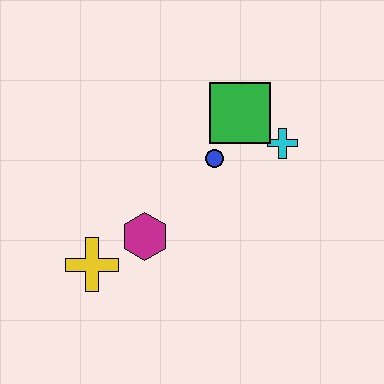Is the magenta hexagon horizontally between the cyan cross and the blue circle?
No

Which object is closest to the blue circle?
The green square is closest to the blue circle.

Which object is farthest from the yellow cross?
The cyan cross is farthest from the yellow cross.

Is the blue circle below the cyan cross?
Yes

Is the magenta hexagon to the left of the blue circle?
Yes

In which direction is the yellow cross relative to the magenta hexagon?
The yellow cross is to the left of the magenta hexagon.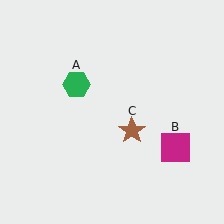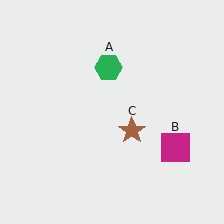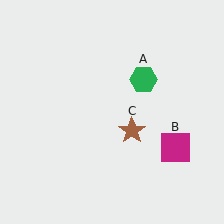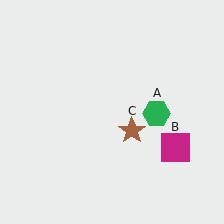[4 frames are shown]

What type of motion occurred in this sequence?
The green hexagon (object A) rotated clockwise around the center of the scene.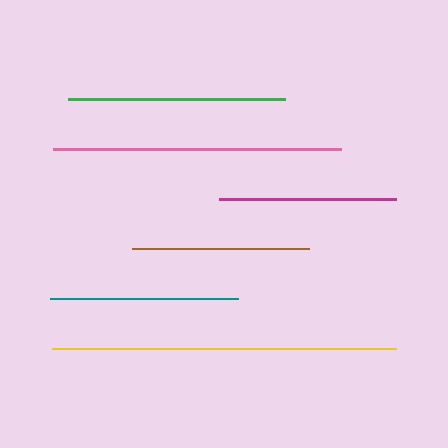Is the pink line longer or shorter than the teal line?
The pink line is longer than the teal line.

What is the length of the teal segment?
The teal segment is approximately 189 pixels long.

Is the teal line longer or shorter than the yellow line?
The yellow line is longer than the teal line.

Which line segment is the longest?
The yellow line is the longest at approximately 344 pixels.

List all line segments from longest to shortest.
From longest to shortest: yellow, pink, green, teal, magenta, brown.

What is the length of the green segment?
The green segment is approximately 217 pixels long.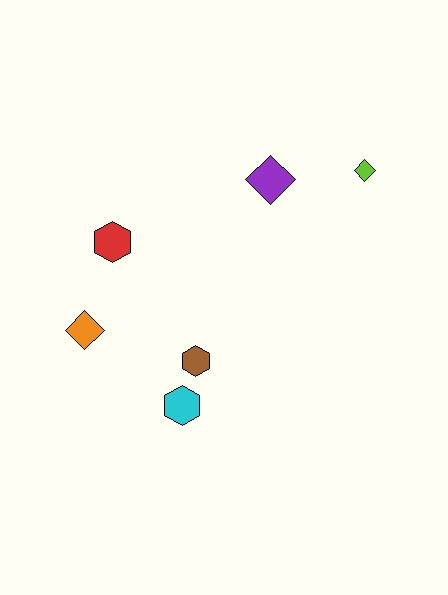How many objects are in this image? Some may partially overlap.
There are 6 objects.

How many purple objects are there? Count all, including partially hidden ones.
There is 1 purple object.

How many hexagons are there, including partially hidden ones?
There are 3 hexagons.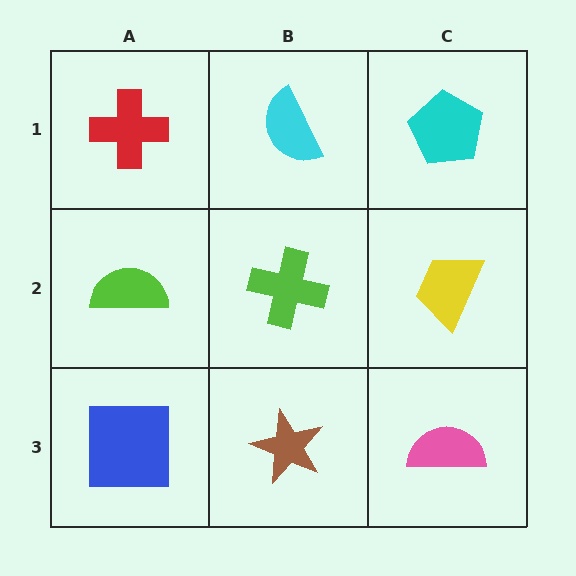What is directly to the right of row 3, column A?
A brown star.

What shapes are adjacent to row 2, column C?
A cyan pentagon (row 1, column C), a pink semicircle (row 3, column C), a lime cross (row 2, column B).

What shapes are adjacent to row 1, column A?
A lime semicircle (row 2, column A), a cyan semicircle (row 1, column B).